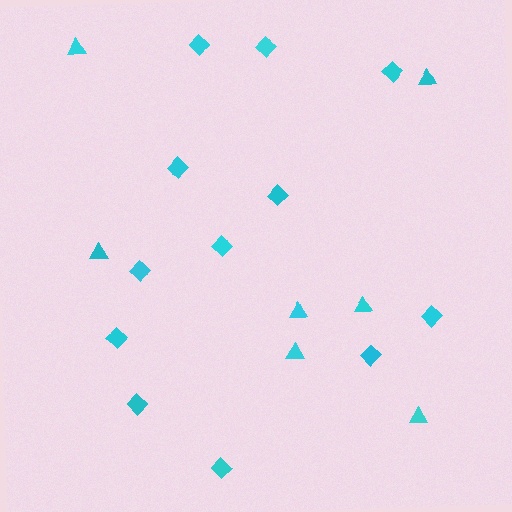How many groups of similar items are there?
There are 2 groups: one group of diamonds (12) and one group of triangles (7).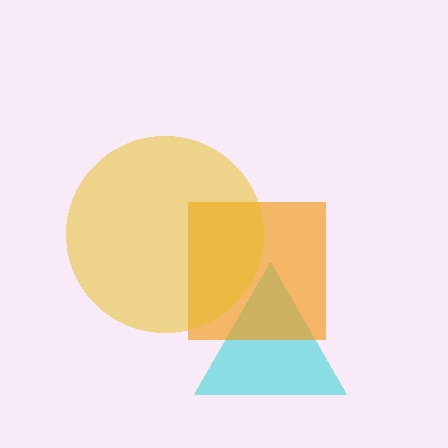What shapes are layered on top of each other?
The layered shapes are: a cyan triangle, an orange square, a yellow circle.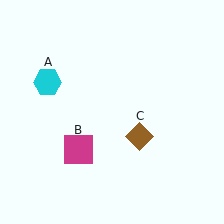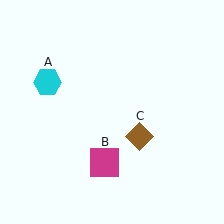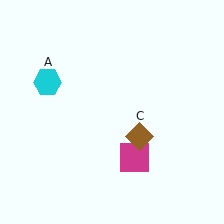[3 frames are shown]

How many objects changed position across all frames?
1 object changed position: magenta square (object B).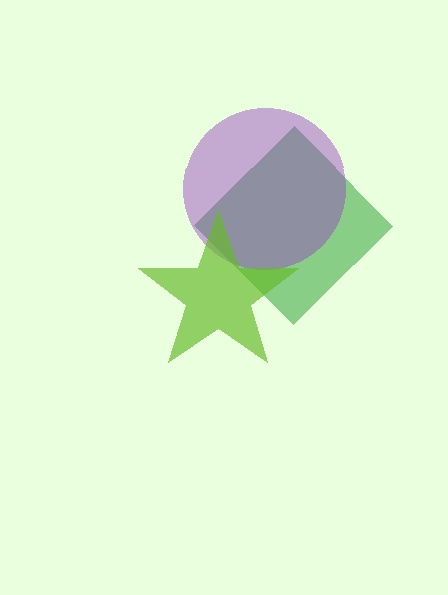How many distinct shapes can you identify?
There are 3 distinct shapes: a green diamond, a purple circle, a lime star.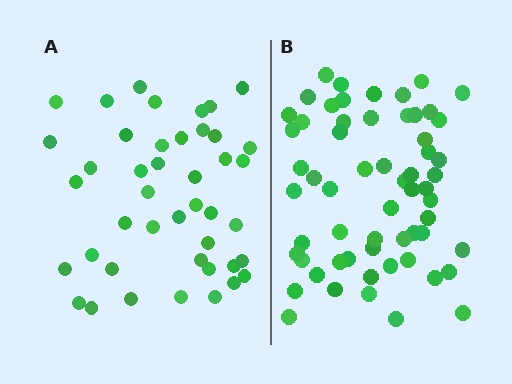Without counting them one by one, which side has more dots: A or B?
Region B (the right region) has more dots.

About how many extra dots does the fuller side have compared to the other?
Region B has approximately 15 more dots than region A.